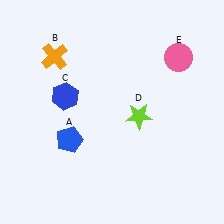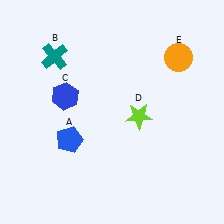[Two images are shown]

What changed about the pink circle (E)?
In Image 1, E is pink. In Image 2, it changed to orange.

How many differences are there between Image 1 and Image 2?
There are 2 differences between the two images.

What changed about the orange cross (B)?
In Image 1, B is orange. In Image 2, it changed to teal.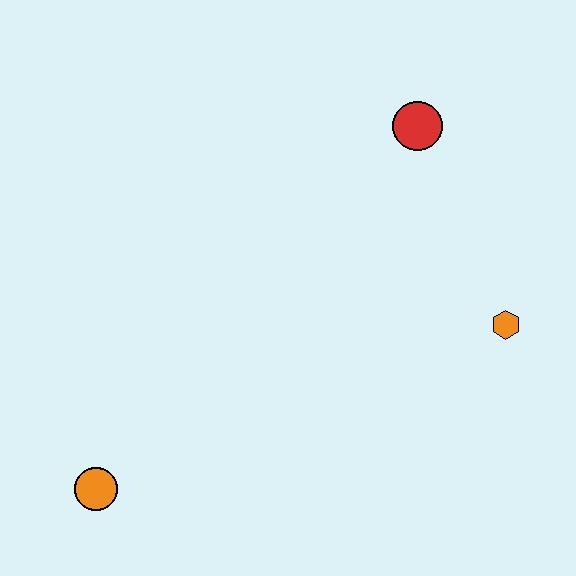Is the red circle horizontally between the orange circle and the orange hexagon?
Yes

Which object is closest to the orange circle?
The orange hexagon is closest to the orange circle.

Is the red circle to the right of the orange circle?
Yes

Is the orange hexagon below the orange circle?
No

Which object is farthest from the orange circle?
The red circle is farthest from the orange circle.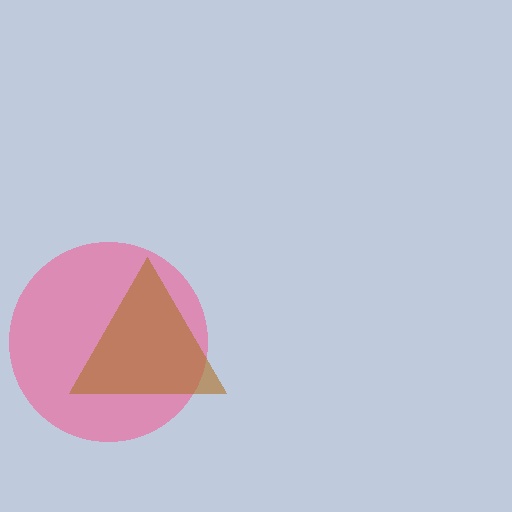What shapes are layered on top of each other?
The layered shapes are: a pink circle, a brown triangle.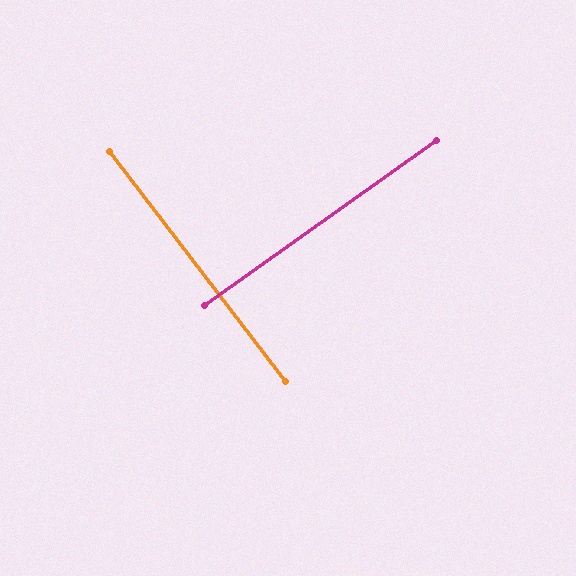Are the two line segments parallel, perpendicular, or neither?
Perpendicular — they meet at approximately 88°.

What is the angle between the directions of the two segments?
Approximately 88 degrees.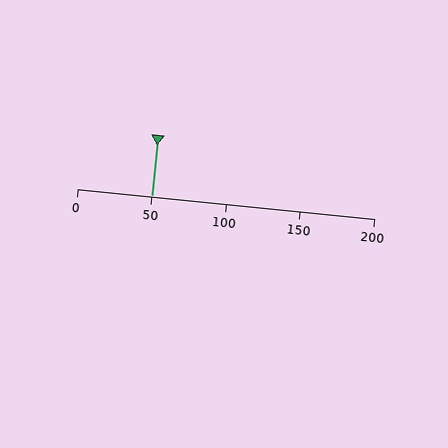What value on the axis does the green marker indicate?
The marker indicates approximately 50.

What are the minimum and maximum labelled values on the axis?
The axis runs from 0 to 200.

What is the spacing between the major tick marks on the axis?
The major ticks are spaced 50 apart.